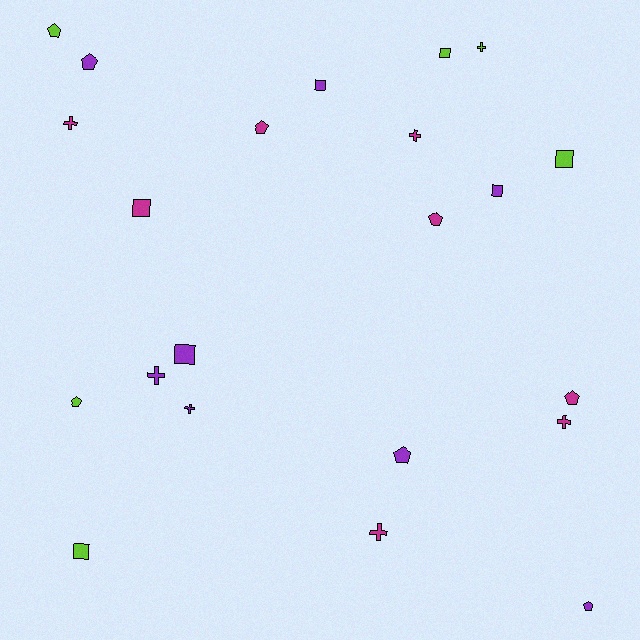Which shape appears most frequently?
Pentagon, with 8 objects.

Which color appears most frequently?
Purple, with 8 objects.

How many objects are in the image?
There are 22 objects.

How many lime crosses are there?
There is 1 lime cross.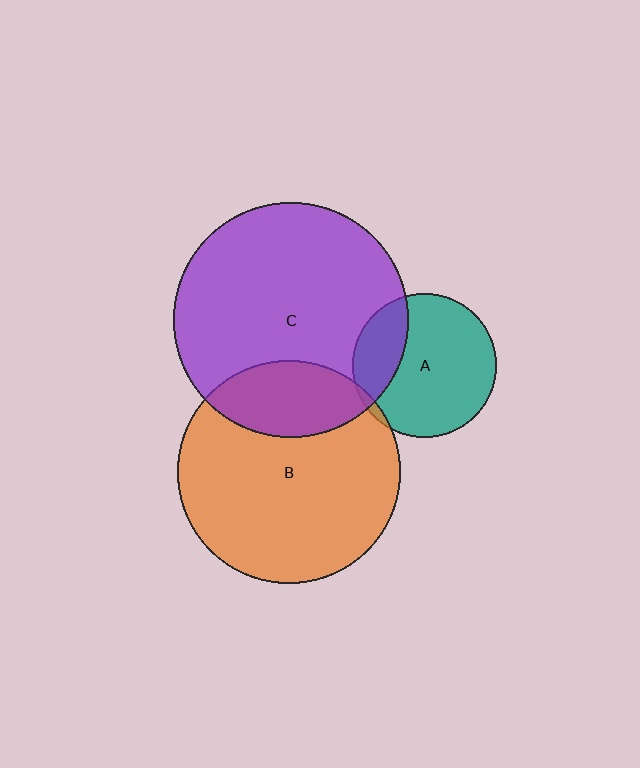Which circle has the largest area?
Circle C (purple).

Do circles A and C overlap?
Yes.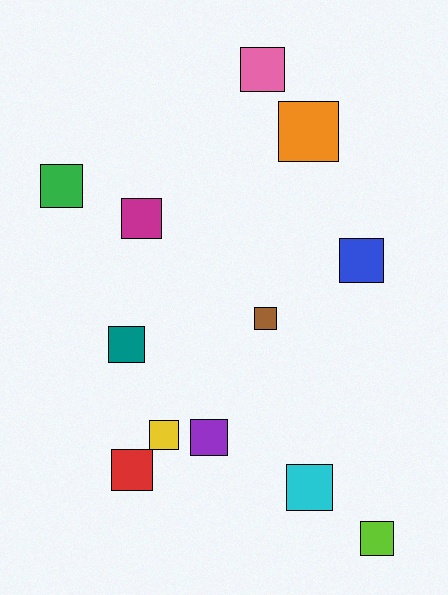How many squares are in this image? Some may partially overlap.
There are 12 squares.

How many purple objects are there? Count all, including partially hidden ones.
There is 1 purple object.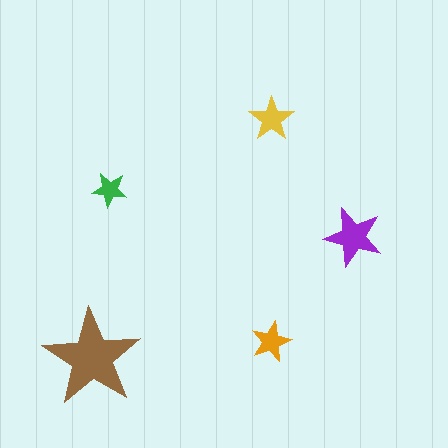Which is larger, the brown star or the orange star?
The brown one.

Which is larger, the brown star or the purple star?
The brown one.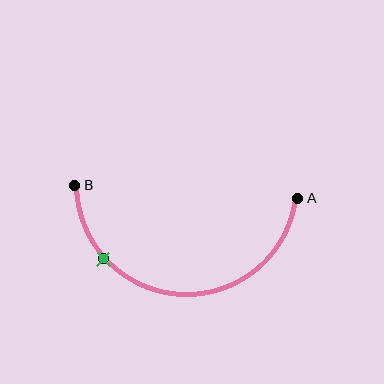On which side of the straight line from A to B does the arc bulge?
The arc bulges below the straight line connecting A and B.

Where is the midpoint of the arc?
The arc midpoint is the point on the curve farthest from the straight line joining A and B. It sits below that line.